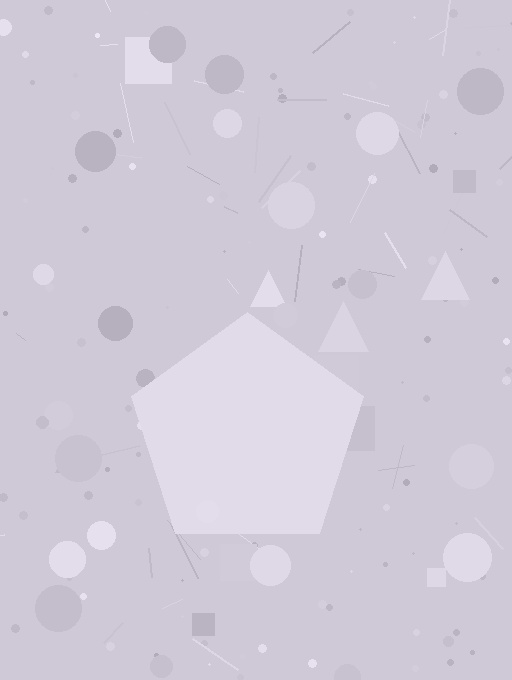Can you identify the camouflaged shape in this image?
The camouflaged shape is a pentagon.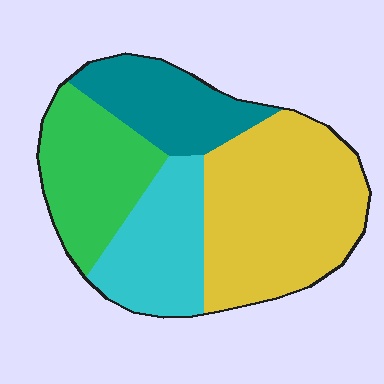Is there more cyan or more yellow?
Yellow.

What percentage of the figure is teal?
Teal takes up between a sixth and a third of the figure.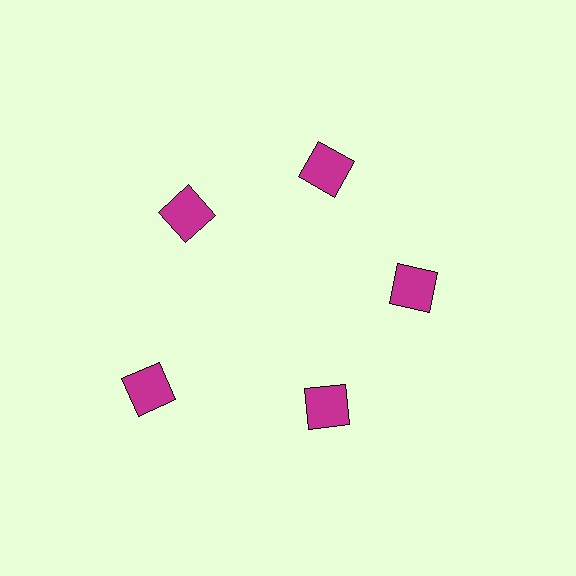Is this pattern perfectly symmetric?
No. The 5 magenta squares are arranged in a ring, but one element near the 8 o'clock position is pushed outward from the center, breaking the 5-fold rotational symmetry.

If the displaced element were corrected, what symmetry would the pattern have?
It would have 5-fold rotational symmetry — the pattern would map onto itself every 72 degrees.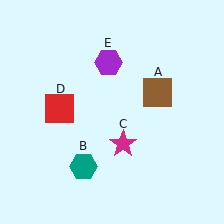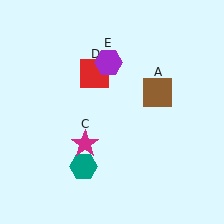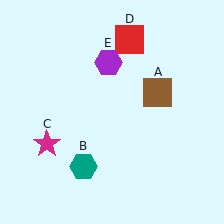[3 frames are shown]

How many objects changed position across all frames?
2 objects changed position: magenta star (object C), red square (object D).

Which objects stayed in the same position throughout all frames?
Brown square (object A) and teal hexagon (object B) and purple hexagon (object E) remained stationary.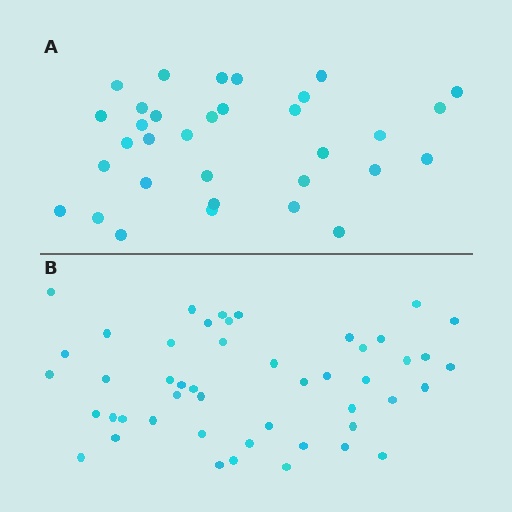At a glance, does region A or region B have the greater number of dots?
Region B (the bottom region) has more dots.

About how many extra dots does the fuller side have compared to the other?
Region B has approximately 15 more dots than region A.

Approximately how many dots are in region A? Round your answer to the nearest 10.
About 30 dots. (The exact count is 33, which rounds to 30.)